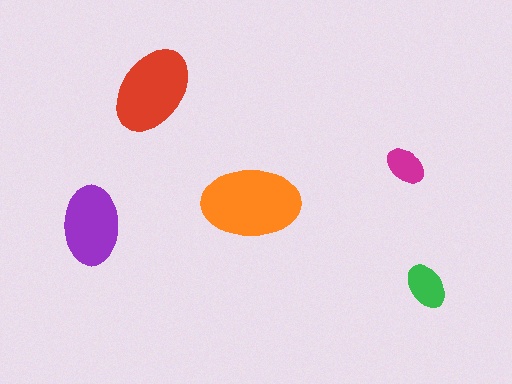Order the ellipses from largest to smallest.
the orange one, the red one, the purple one, the green one, the magenta one.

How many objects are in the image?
There are 5 objects in the image.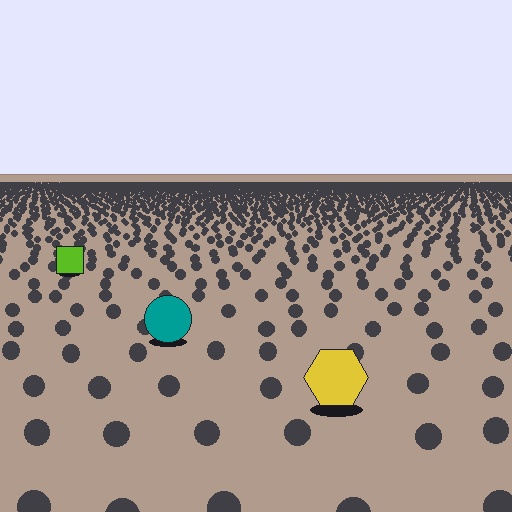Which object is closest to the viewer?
The yellow hexagon is closest. The texture marks near it are larger and more spread out.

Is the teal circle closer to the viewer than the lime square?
Yes. The teal circle is closer — you can tell from the texture gradient: the ground texture is coarser near it.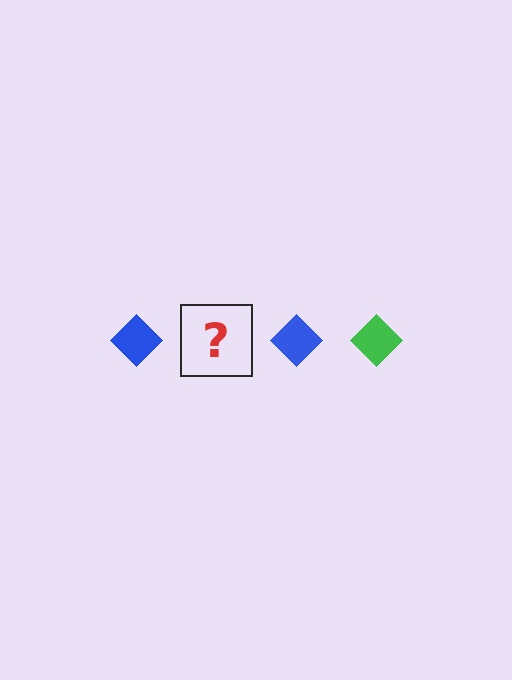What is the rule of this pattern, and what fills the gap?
The rule is that the pattern cycles through blue, green diamonds. The gap should be filled with a green diamond.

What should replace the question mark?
The question mark should be replaced with a green diamond.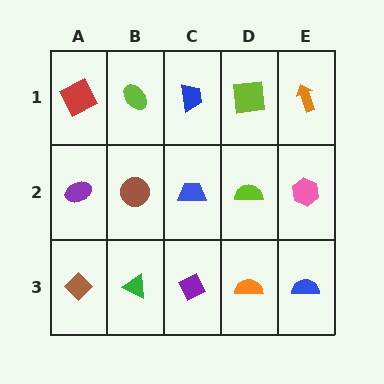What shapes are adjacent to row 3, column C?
A blue trapezoid (row 2, column C), a green triangle (row 3, column B), an orange semicircle (row 3, column D).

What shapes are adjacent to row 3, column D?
A lime semicircle (row 2, column D), a purple diamond (row 3, column C), a blue semicircle (row 3, column E).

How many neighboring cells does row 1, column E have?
2.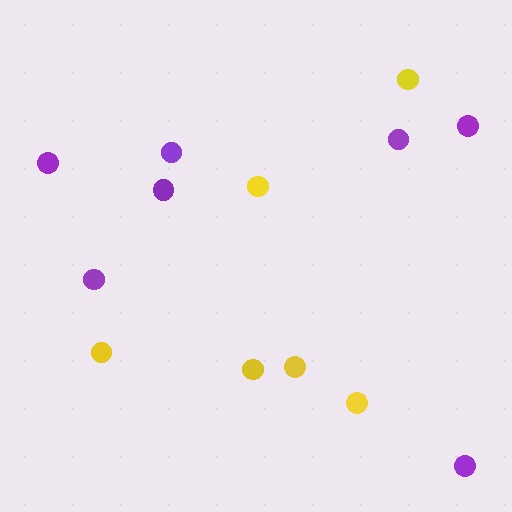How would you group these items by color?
There are 2 groups: one group of yellow circles (6) and one group of purple circles (7).